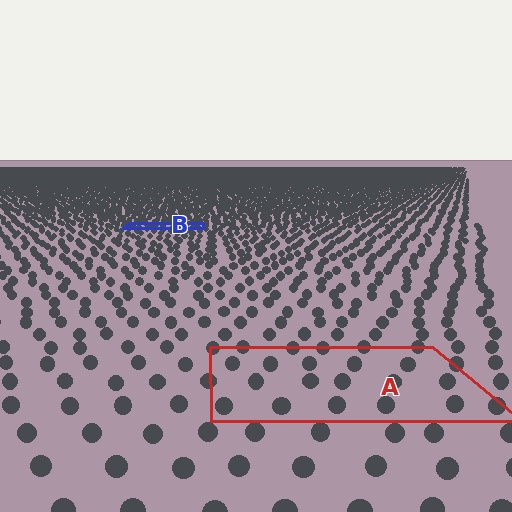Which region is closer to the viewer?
Region A is closer. The texture elements there are larger and more spread out.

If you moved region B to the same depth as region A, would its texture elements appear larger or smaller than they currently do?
They would appear larger. At a closer depth, the same texture elements are projected at a bigger on-screen size.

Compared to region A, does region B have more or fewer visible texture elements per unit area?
Region B has more texture elements per unit area — they are packed more densely because it is farther away.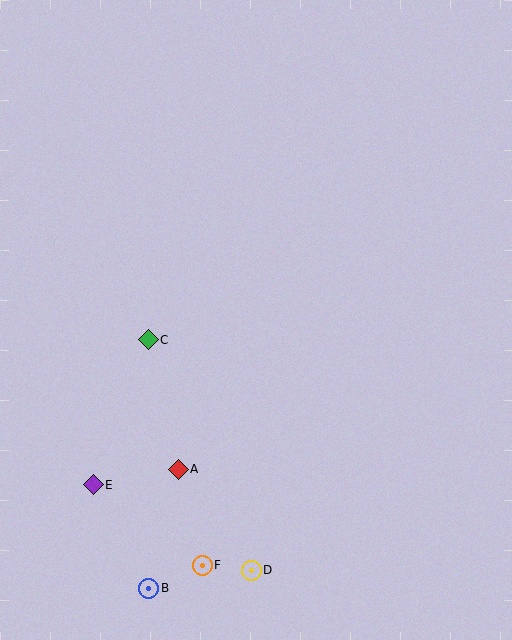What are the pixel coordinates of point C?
Point C is at (148, 340).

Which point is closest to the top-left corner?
Point C is closest to the top-left corner.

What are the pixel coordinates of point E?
Point E is at (93, 485).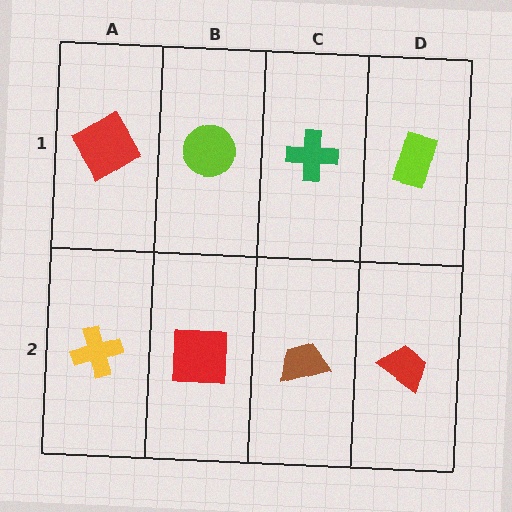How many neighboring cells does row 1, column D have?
2.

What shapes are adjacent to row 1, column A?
A yellow cross (row 2, column A), a lime circle (row 1, column B).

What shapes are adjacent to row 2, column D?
A lime rectangle (row 1, column D), a brown trapezoid (row 2, column C).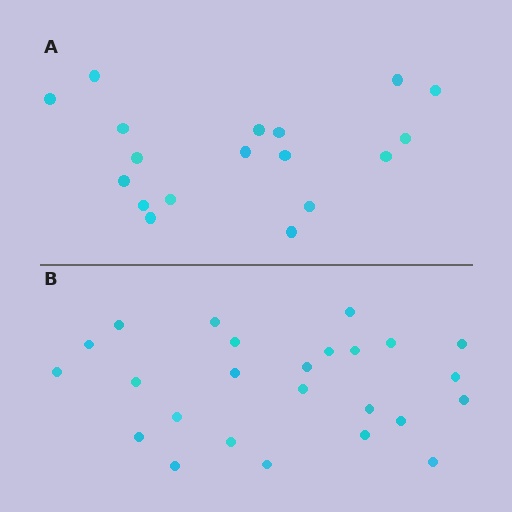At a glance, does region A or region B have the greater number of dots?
Region B (the bottom region) has more dots.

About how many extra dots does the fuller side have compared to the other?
Region B has roughly 8 or so more dots than region A.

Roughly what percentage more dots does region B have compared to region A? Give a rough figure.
About 40% more.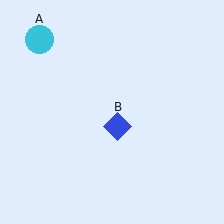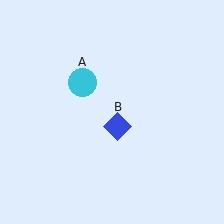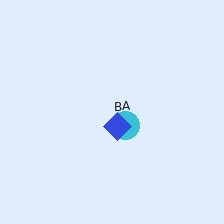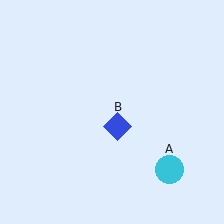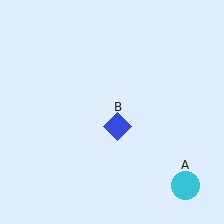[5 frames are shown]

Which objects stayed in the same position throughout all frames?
Blue diamond (object B) remained stationary.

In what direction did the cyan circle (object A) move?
The cyan circle (object A) moved down and to the right.